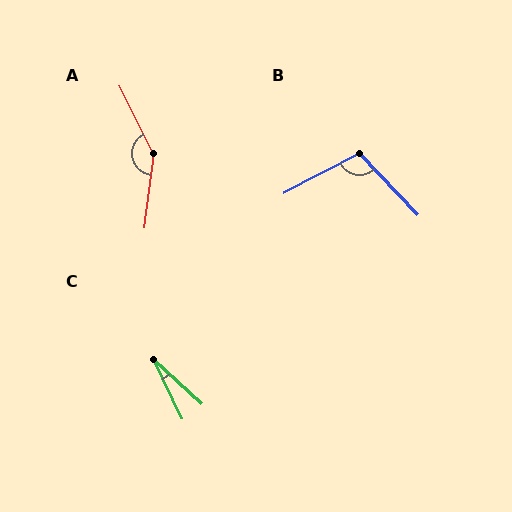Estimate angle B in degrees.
Approximately 106 degrees.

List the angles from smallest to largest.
C (22°), B (106°), A (146°).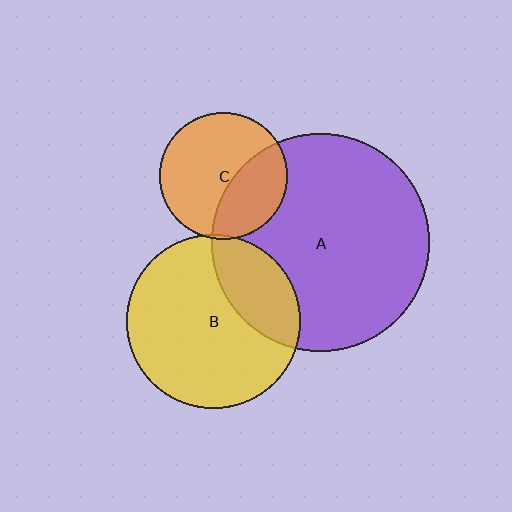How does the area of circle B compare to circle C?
Approximately 1.9 times.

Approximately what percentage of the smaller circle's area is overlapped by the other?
Approximately 35%.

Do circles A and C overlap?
Yes.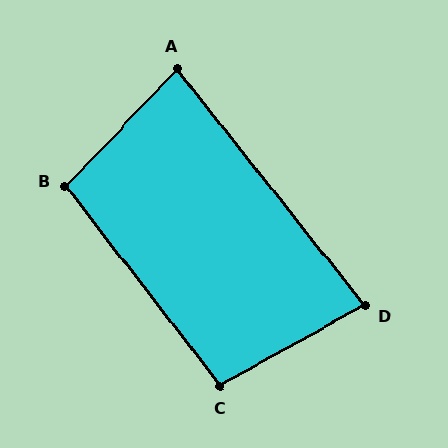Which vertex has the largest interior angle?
B, at approximately 99 degrees.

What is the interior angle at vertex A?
Approximately 82 degrees (acute).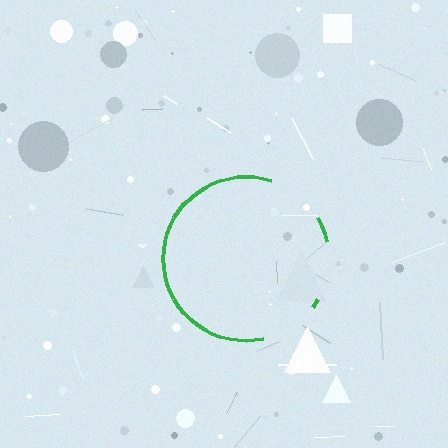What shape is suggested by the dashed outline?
The dashed outline suggests a circle.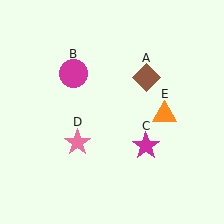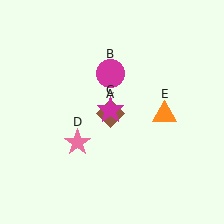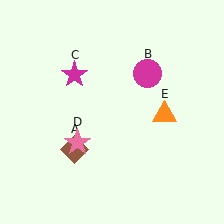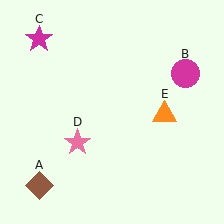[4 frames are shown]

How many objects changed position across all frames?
3 objects changed position: brown diamond (object A), magenta circle (object B), magenta star (object C).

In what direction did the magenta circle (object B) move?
The magenta circle (object B) moved right.